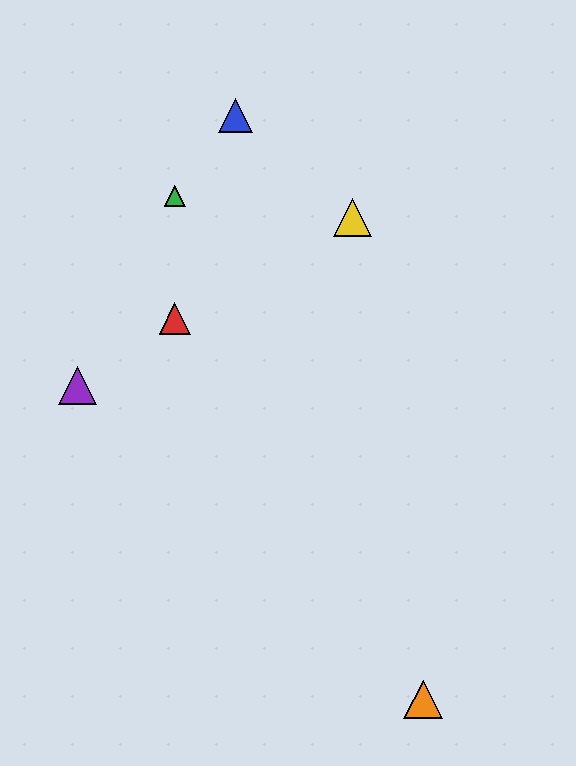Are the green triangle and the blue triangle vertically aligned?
No, the green triangle is at x≈175 and the blue triangle is at x≈236.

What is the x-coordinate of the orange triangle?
The orange triangle is at x≈423.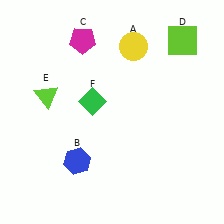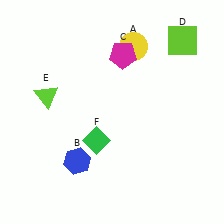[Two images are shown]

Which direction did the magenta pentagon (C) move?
The magenta pentagon (C) moved right.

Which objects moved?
The objects that moved are: the magenta pentagon (C), the green diamond (F).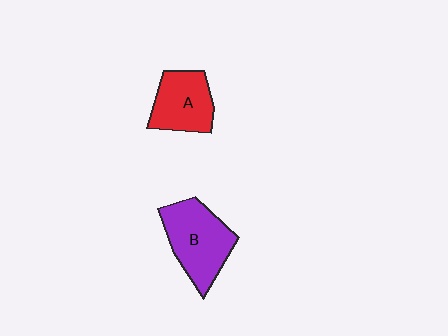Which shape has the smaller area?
Shape A (red).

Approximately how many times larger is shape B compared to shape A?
Approximately 1.3 times.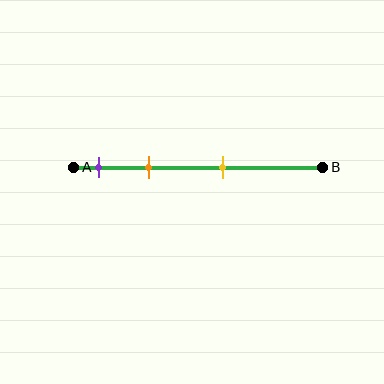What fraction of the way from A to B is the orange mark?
The orange mark is approximately 30% (0.3) of the way from A to B.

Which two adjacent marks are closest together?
The purple and orange marks are the closest adjacent pair.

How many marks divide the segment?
There are 3 marks dividing the segment.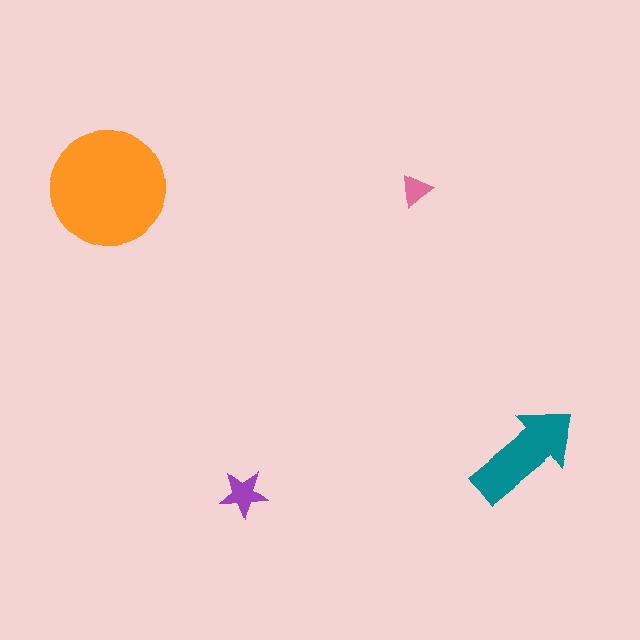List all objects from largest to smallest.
The orange circle, the teal arrow, the purple star, the pink triangle.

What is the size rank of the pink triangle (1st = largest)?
4th.